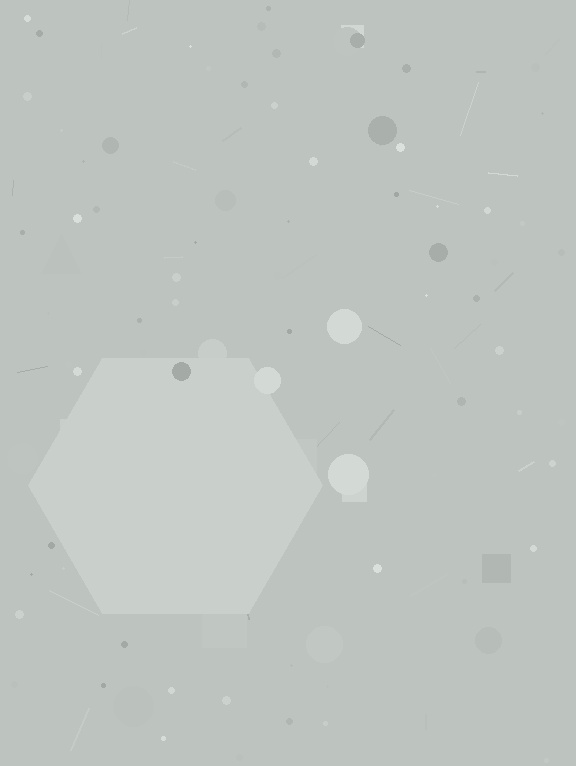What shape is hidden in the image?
A hexagon is hidden in the image.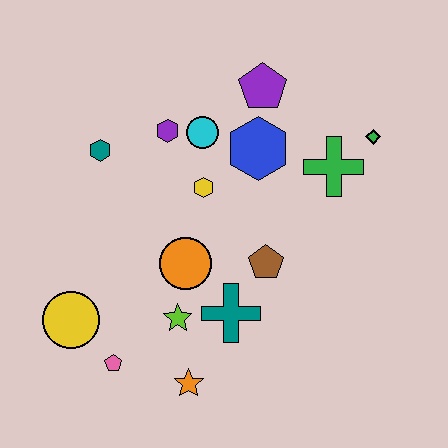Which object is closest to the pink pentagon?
The yellow circle is closest to the pink pentagon.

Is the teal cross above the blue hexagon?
No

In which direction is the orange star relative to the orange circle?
The orange star is below the orange circle.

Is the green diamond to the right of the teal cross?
Yes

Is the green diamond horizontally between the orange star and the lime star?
No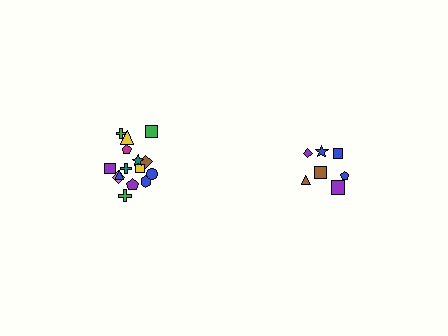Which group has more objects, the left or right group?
The left group.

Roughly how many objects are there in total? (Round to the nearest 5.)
Roughly 20 objects in total.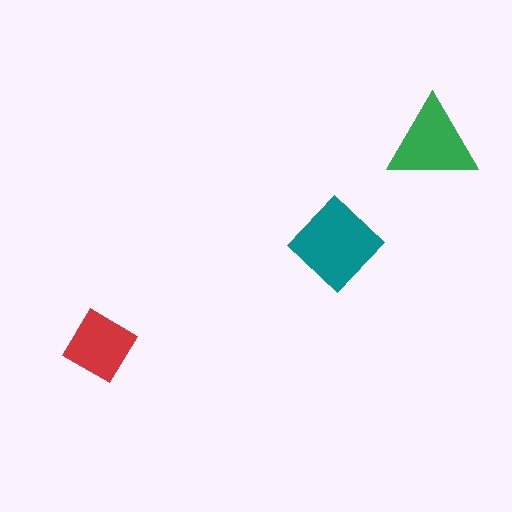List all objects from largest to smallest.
The teal diamond, the green triangle, the red diamond.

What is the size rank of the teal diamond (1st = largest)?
1st.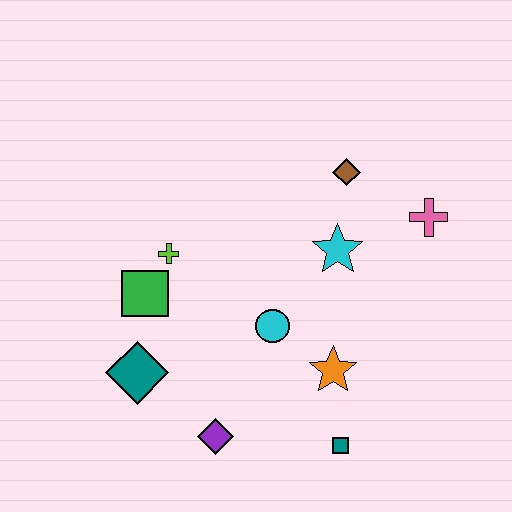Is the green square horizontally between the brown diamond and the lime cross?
No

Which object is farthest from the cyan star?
The teal diamond is farthest from the cyan star.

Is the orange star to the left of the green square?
No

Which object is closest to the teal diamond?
The green square is closest to the teal diamond.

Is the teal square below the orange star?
Yes